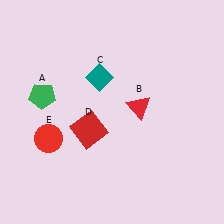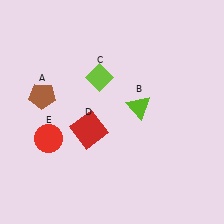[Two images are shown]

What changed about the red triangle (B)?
In Image 1, B is red. In Image 2, it changed to lime.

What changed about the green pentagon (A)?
In Image 1, A is green. In Image 2, it changed to brown.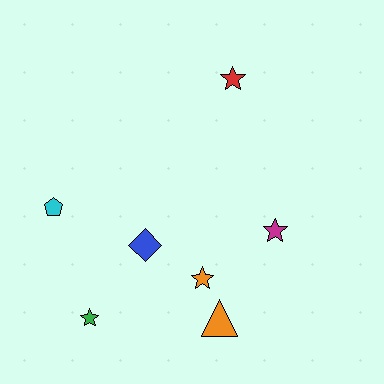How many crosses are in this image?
There are no crosses.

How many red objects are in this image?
There is 1 red object.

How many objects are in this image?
There are 7 objects.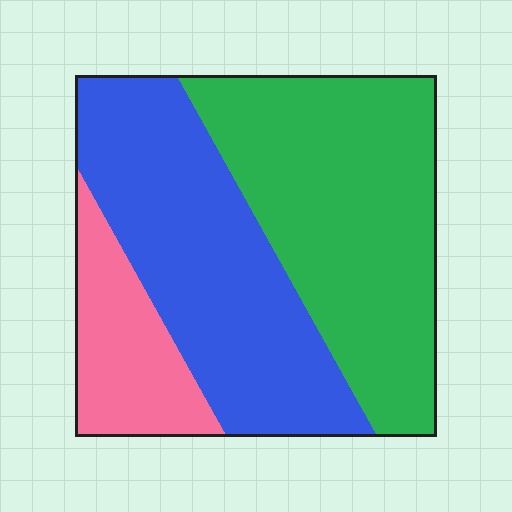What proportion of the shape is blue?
Blue covers about 40% of the shape.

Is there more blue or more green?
Green.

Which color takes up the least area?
Pink, at roughly 15%.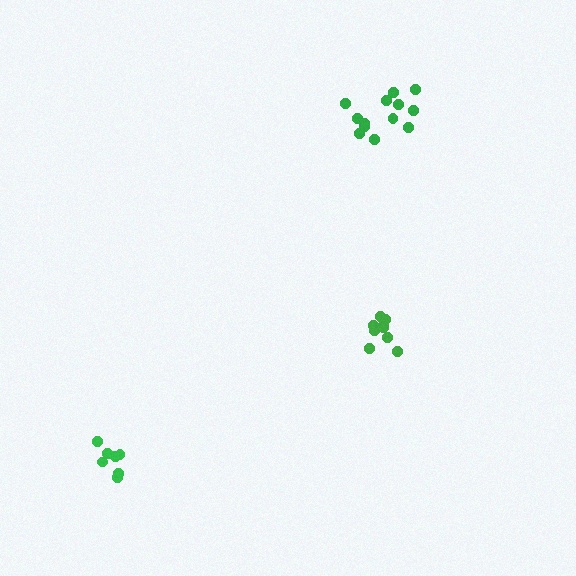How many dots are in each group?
Group 1: 13 dots, Group 2: 9 dots, Group 3: 7 dots (29 total).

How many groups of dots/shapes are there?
There are 3 groups.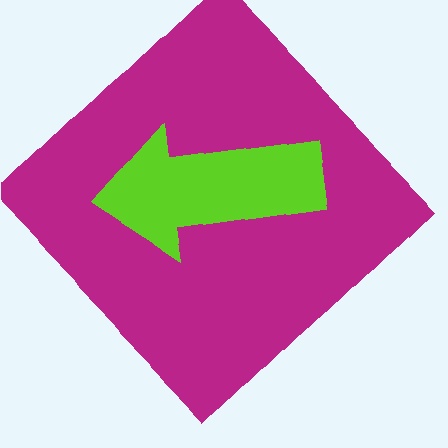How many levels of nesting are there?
2.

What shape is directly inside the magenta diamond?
The lime arrow.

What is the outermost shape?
The magenta diamond.